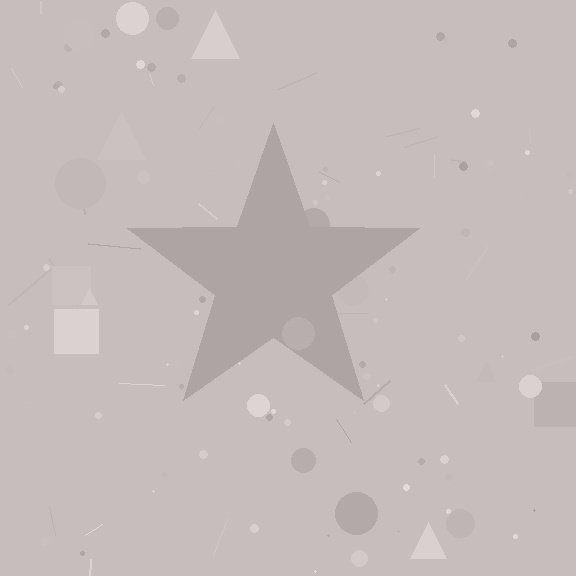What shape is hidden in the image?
A star is hidden in the image.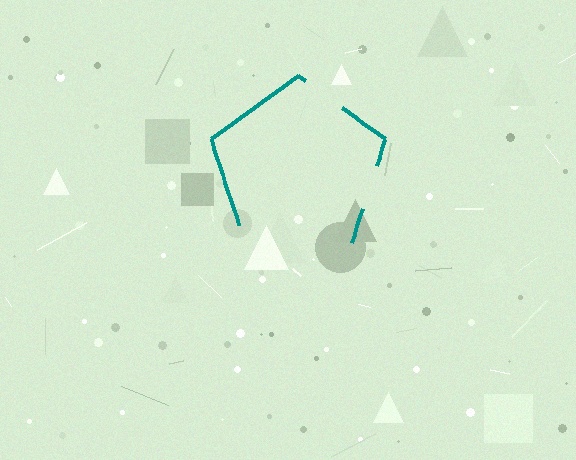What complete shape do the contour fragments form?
The contour fragments form a pentagon.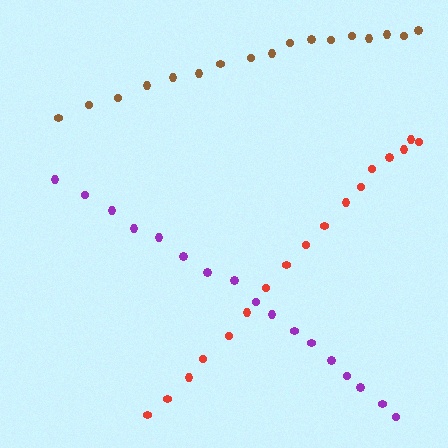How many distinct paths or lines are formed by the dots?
There are 3 distinct paths.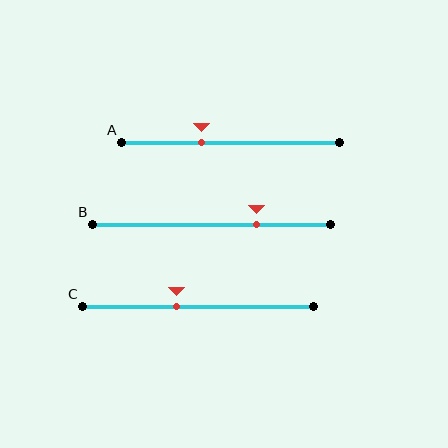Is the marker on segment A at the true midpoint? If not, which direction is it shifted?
No, the marker on segment A is shifted to the left by about 13% of the segment length.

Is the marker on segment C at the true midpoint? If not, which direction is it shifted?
No, the marker on segment C is shifted to the left by about 9% of the segment length.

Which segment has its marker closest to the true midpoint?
Segment C has its marker closest to the true midpoint.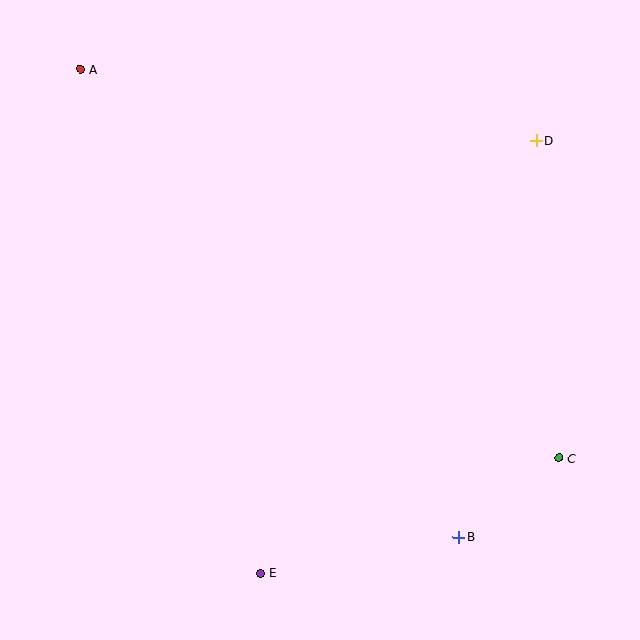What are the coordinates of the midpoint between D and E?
The midpoint between D and E is at (399, 357).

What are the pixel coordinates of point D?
Point D is at (537, 141).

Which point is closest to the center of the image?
Point B at (459, 537) is closest to the center.